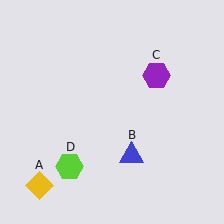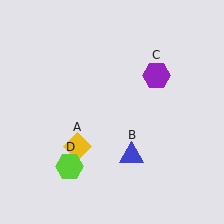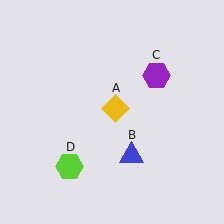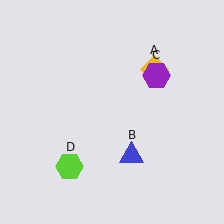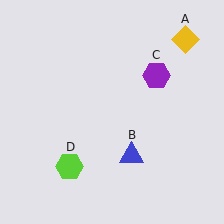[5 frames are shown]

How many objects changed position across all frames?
1 object changed position: yellow diamond (object A).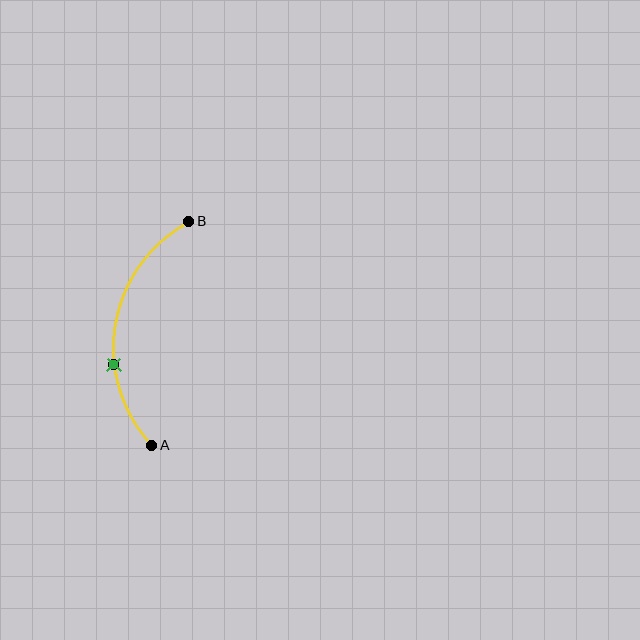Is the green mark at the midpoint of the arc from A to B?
No. The green mark lies on the arc but is closer to endpoint A. The arc midpoint would be at the point on the curve equidistant along the arc from both A and B.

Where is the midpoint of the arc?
The arc midpoint is the point on the curve farthest from the straight line joining A and B. It sits to the left of that line.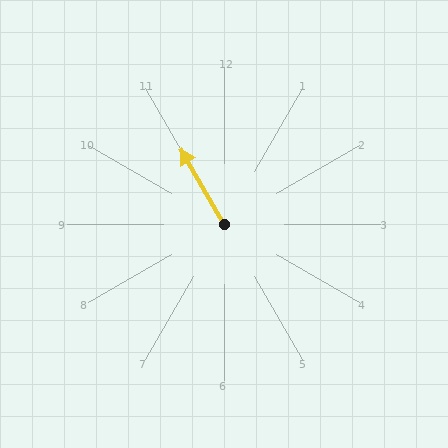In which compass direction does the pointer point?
Northwest.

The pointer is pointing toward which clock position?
Roughly 11 o'clock.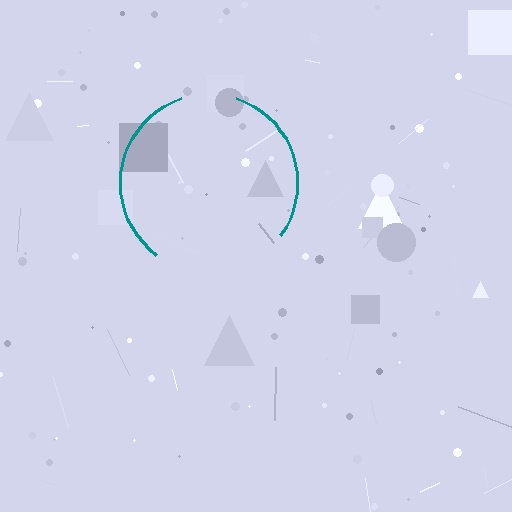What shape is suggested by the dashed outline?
The dashed outline suggests a circle.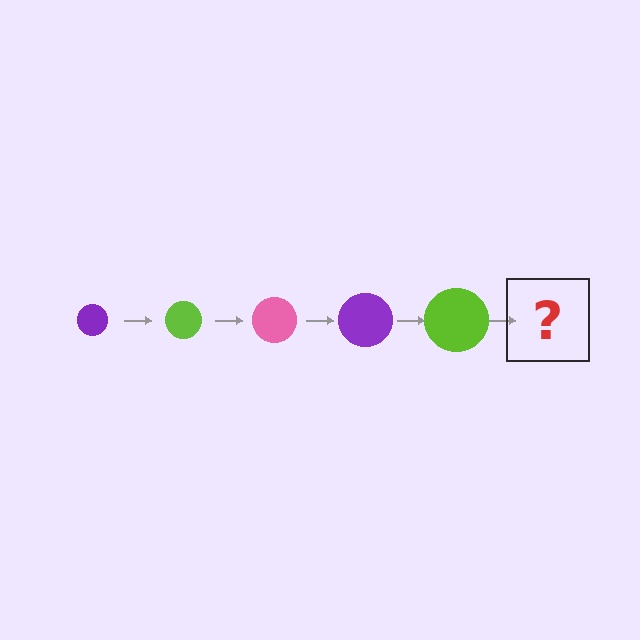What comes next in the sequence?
The next element should be a pink circle, larger than the previous one.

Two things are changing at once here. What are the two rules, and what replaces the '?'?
The two rules are that the circle grows larger each step and the color cycles through purple, lime, and pink. The '?' should be a pink circle, larger than the previous one.